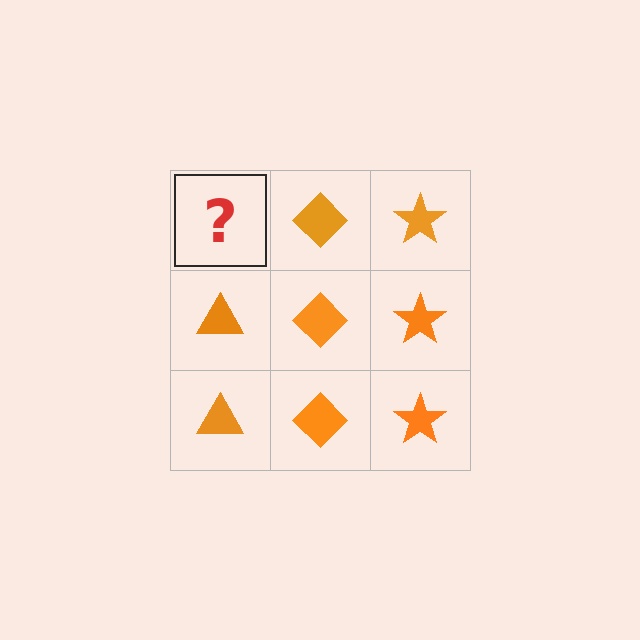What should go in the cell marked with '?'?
The missing cell should contain an orange triangle.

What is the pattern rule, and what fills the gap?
The rule is that each column has a consistent shape. The gap should be filled with an orange triangle.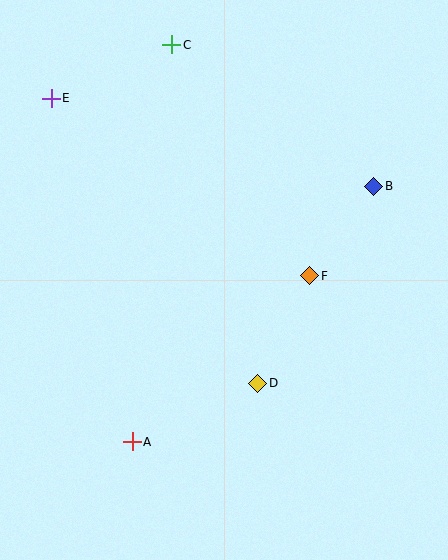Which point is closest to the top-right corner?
Point B is closest to the top-right corner.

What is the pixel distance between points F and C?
The distance between F and C is 270 pixels.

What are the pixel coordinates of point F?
Point F is at (310, 276).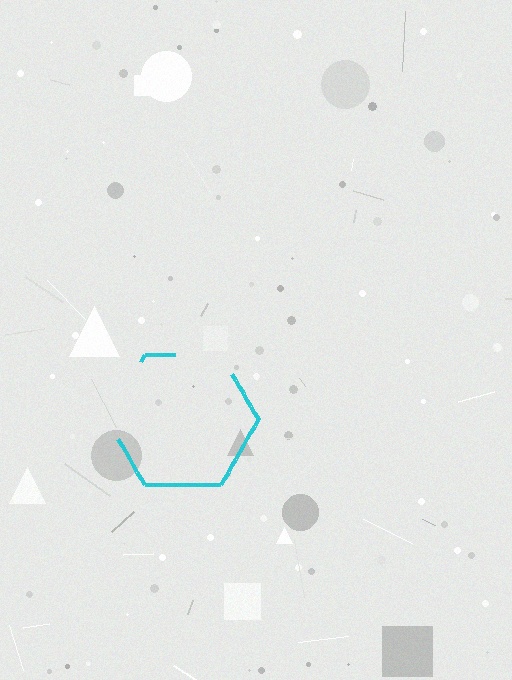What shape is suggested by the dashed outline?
The dashed outline suggests a hexagon.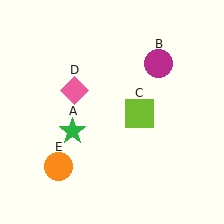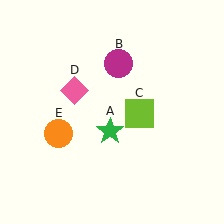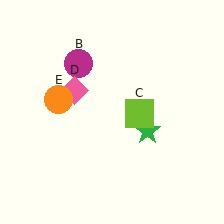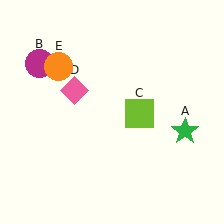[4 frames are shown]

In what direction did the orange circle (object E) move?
The orange circle (object E) moved up.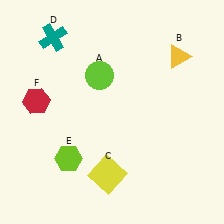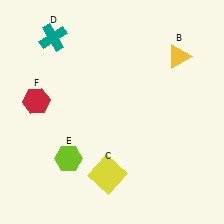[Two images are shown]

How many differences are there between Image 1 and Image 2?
There is 1 difference between the two images.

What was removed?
The lime circle (A) was removed in Image 2.